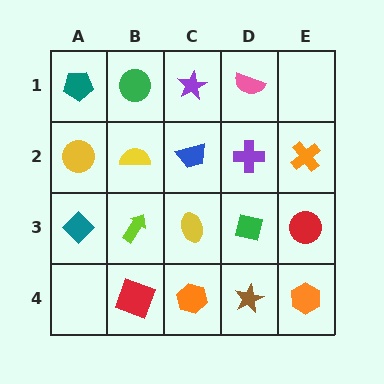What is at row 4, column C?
An orange hexagon.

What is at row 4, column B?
A red square.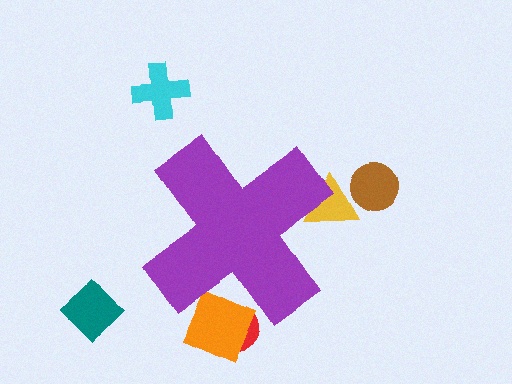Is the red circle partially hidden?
Yes, the red circle is partially hidden behind the purple cross.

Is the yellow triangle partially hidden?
Yes, the yellow triangle is partially hidden behind the purple cross.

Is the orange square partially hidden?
Yes, the orange square is partially hidden behind the purple cross.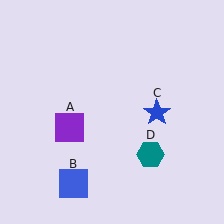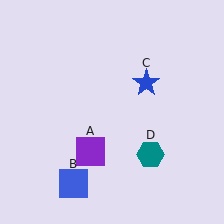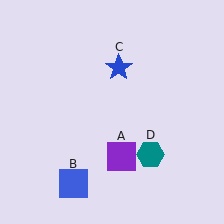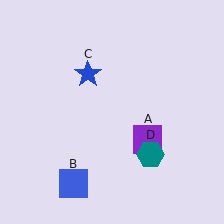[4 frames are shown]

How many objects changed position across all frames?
2 objects changed position: purple square (object A), blue star (object C).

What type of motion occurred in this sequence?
The purple square (object A), blue star (object C) rotated counterclockwise around the center of the scene.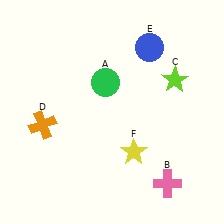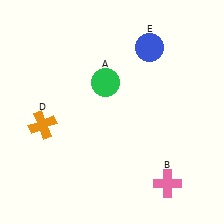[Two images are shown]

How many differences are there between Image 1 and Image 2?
There are 2 differences between the two images.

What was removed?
The lime star (C), the yellow star (F) were removed in Image 2.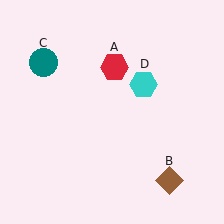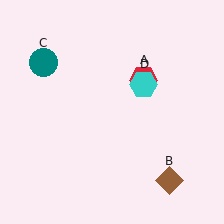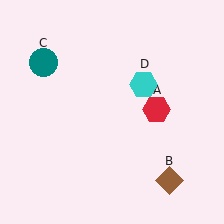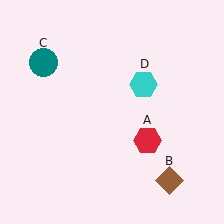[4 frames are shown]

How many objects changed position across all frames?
1 object changed position: red hexagon (object A).